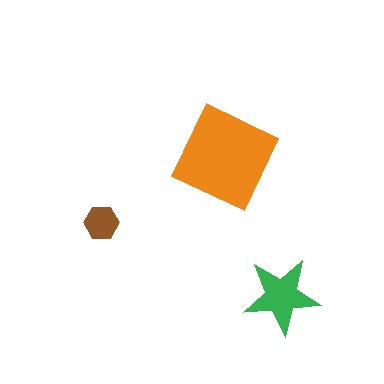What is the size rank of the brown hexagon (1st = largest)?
3rd.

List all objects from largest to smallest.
The orange diamond, the green star, the brown hexagon.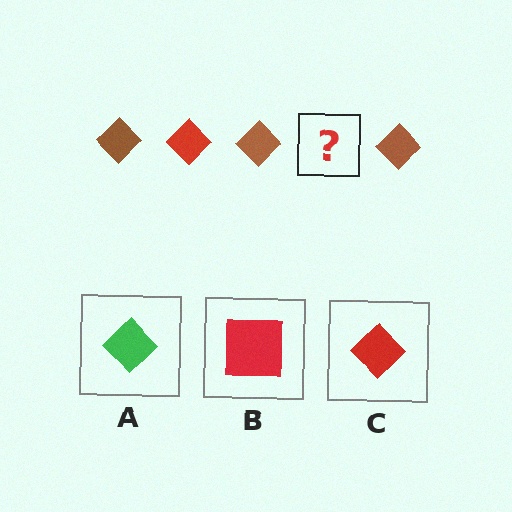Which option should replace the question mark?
Option C.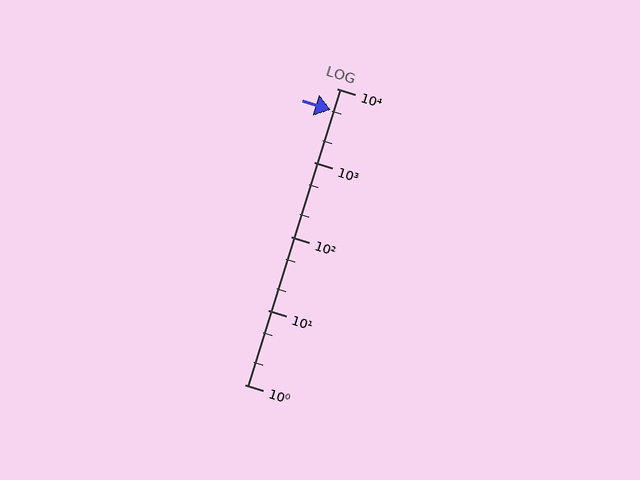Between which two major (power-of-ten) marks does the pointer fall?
The pointer is between 1000 and 10000.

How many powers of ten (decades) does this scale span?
The scale spans 4 decades, from 1 to 10000.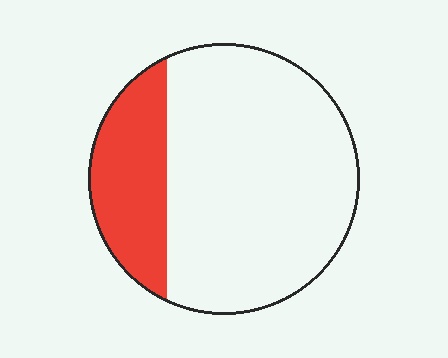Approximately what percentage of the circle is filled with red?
Approximately 25%.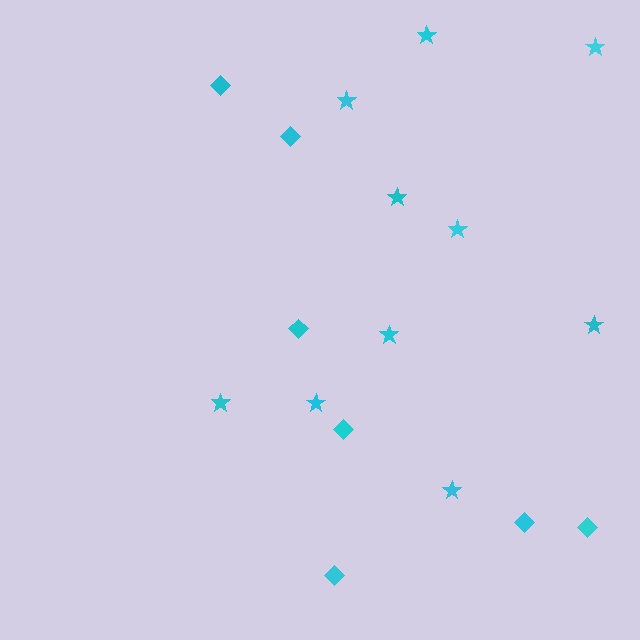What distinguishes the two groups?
There are 2 groups: one group of stars (10) and one group of diamonds (7).